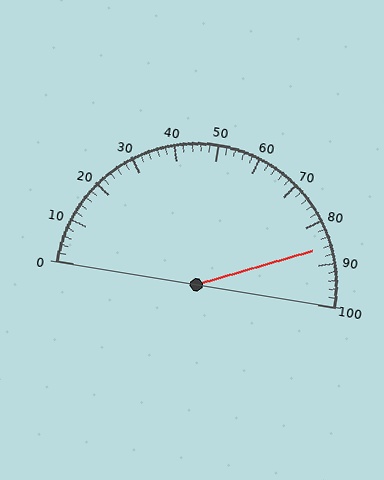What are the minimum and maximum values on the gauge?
The gauge ranges from 0 to 100.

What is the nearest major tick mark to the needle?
The nearest major tick mark is 90.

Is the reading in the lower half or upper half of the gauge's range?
The reading is in the upper half of the range (0 to 100).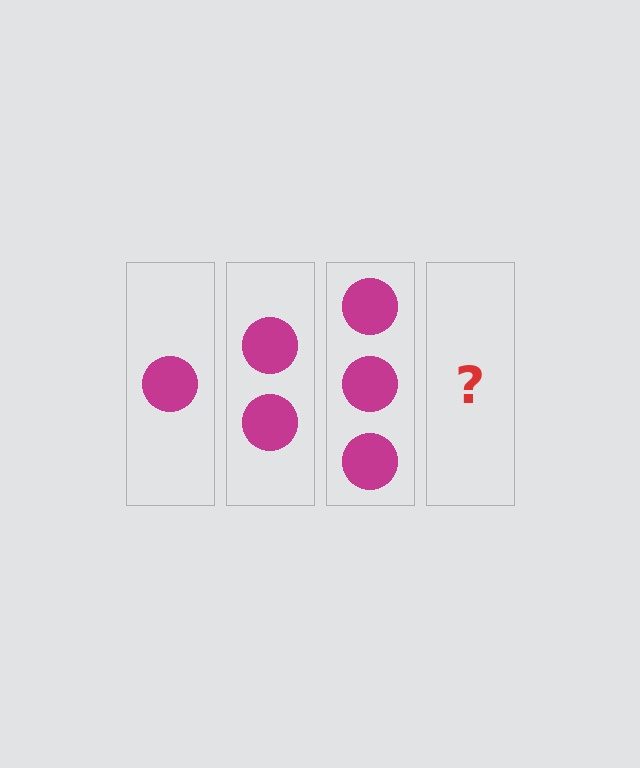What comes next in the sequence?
The next element should be 4 circles.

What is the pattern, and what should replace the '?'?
The pattern is that each step adds one more circle. The '?' should be 4 circles.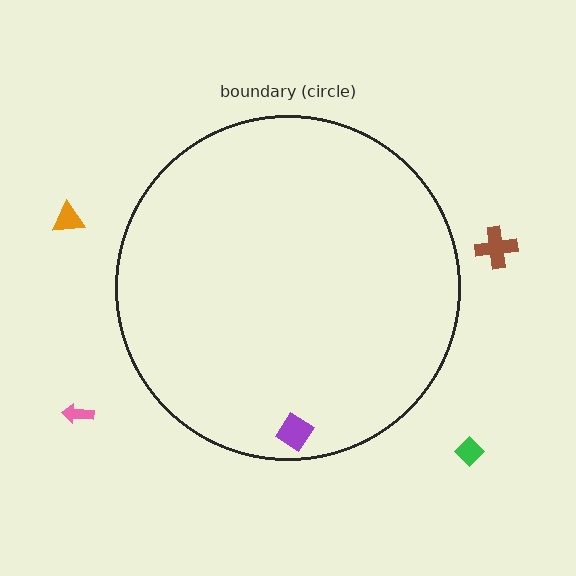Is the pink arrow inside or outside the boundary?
Outside.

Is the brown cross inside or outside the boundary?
Outside.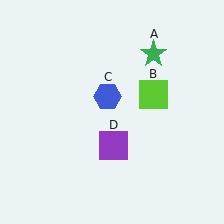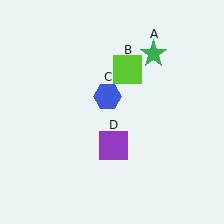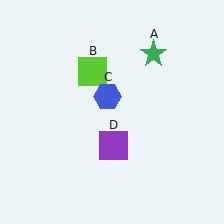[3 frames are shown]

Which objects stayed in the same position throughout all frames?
Green star (object A) and blue hexagon (object C) and purple square (object D) remained stationary.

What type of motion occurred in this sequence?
The lime square (object B) rotated counterclockwise around the center of the scene.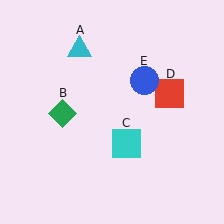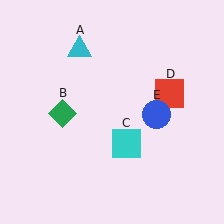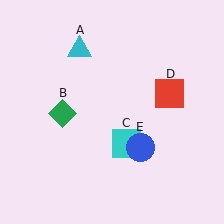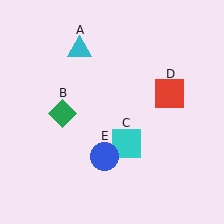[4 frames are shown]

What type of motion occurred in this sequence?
The blue circle (object E) rotated clockwise around the center of the scene.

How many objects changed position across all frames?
1 object changed position: blue circle (object E).